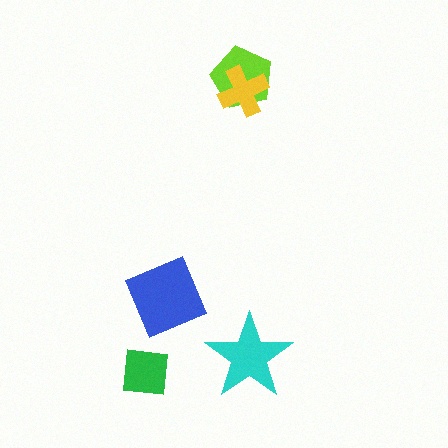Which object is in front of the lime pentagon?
The yellow cross is in front of the lime pentagon.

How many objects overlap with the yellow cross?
1 object overlaps with the yellow cross.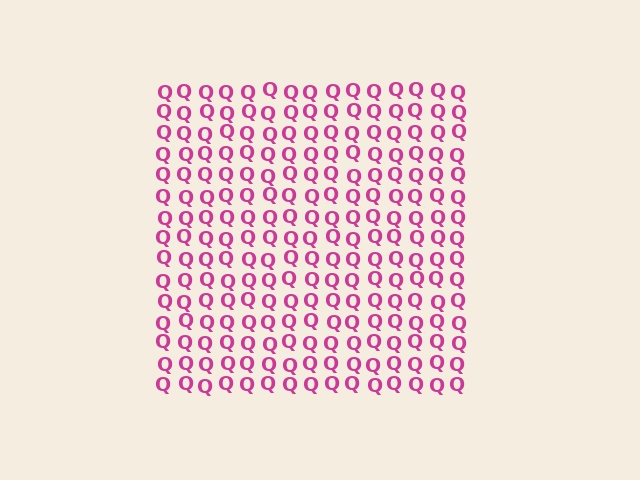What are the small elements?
The small elements are letter Q's.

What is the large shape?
The large shape is a square.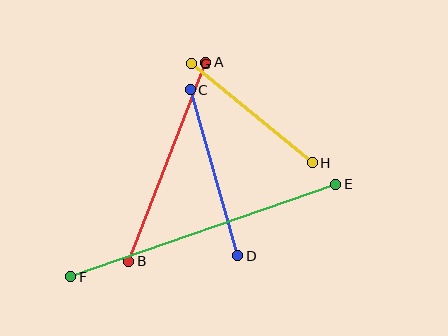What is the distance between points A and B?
The distance is approximately 213 pixels.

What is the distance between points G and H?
The distance is approximately 156 pixels.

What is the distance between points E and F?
The distance is approximately 280 pixels.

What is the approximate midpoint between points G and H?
The midpoint is at approximately (252, 113) pixels.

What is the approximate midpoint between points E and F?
The midpoint is at approximately (203, 231) pixels.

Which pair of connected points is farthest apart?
Points E and F are farthest apart.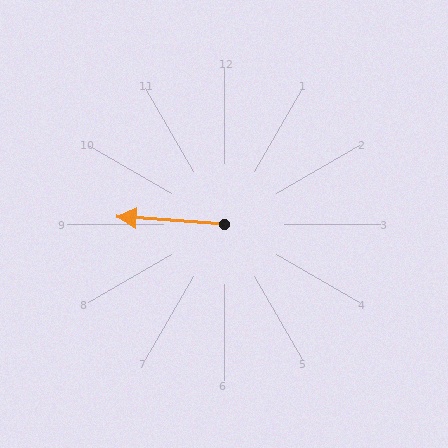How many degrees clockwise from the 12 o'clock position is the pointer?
Approximately 274 degrees.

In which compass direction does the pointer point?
West.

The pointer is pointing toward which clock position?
Roughly 9 o'clock.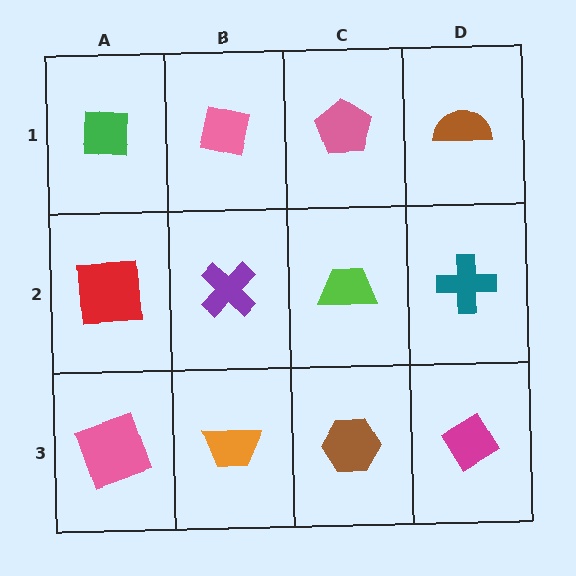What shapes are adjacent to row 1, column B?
A purple cross (row 2, column B), a green square (row 1, column A), a pink pentagon (row 1, column C).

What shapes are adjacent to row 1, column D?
A teal cross (row 2, column D), a pink pentagon (row 1, column C).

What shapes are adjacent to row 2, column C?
A pink pentagon (row 1, column C), a brown hexagon (row 3, column C), a purple cross (row 2, column B), a teal cross (row 2, column D).